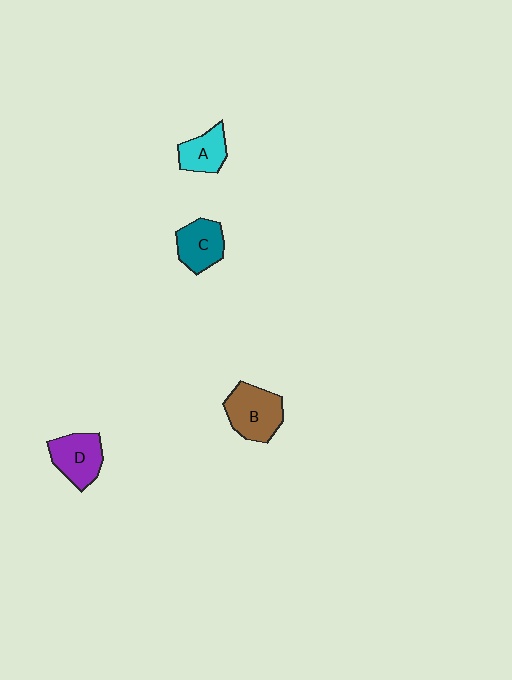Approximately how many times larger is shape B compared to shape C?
Approximately 1.3 times.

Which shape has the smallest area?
Shape A (cyan).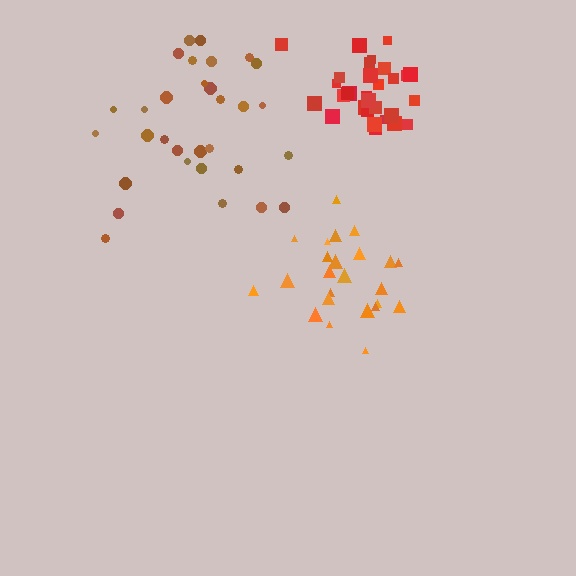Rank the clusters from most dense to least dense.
red, orange, brown.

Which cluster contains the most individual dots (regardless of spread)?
Red (32).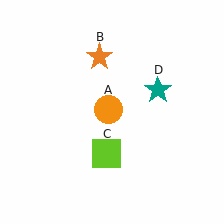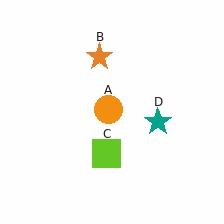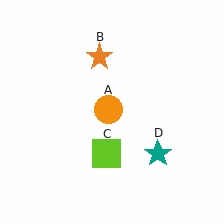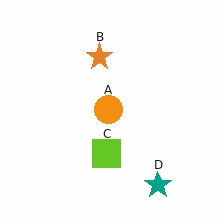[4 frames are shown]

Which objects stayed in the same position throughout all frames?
Orange circle (object A) and orange star (object B) and lime square (object C) remained stationary.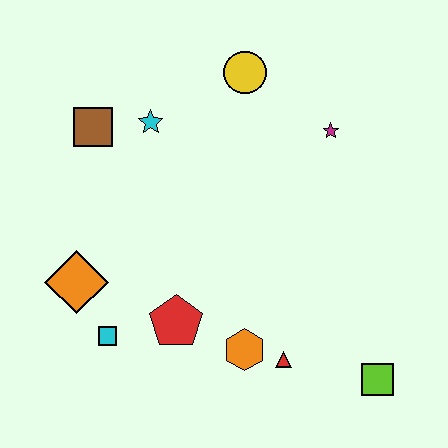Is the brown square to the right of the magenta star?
No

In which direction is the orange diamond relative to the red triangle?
The orange diamond is to the left of the red triangle.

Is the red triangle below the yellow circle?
Yes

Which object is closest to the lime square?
The red triangle is closest to the lime square.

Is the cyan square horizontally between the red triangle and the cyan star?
No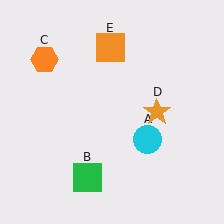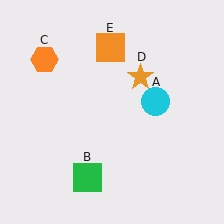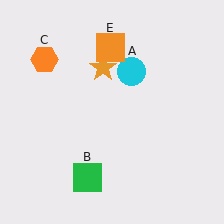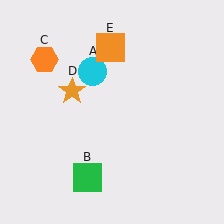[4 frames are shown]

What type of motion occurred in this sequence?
The cyan circle (object A), orange star (object D) rotated counterclockwise around the center of the scene.